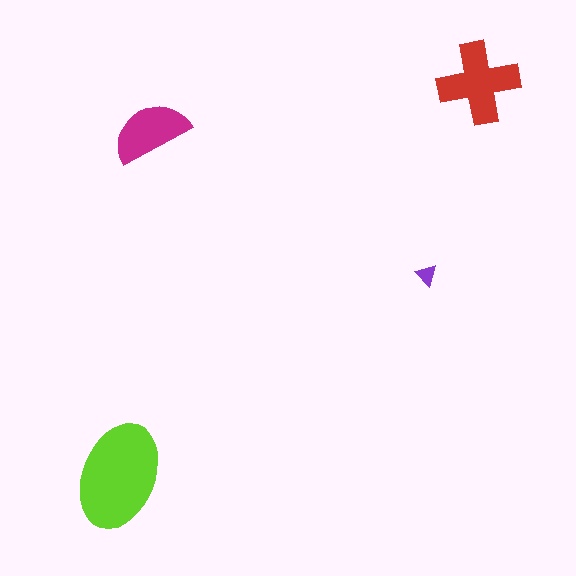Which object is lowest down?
The lime ellipse is bottommost.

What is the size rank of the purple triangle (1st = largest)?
4th.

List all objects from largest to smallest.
The lime ellipse, the red cross, the magenta semicircle, the purple triangle.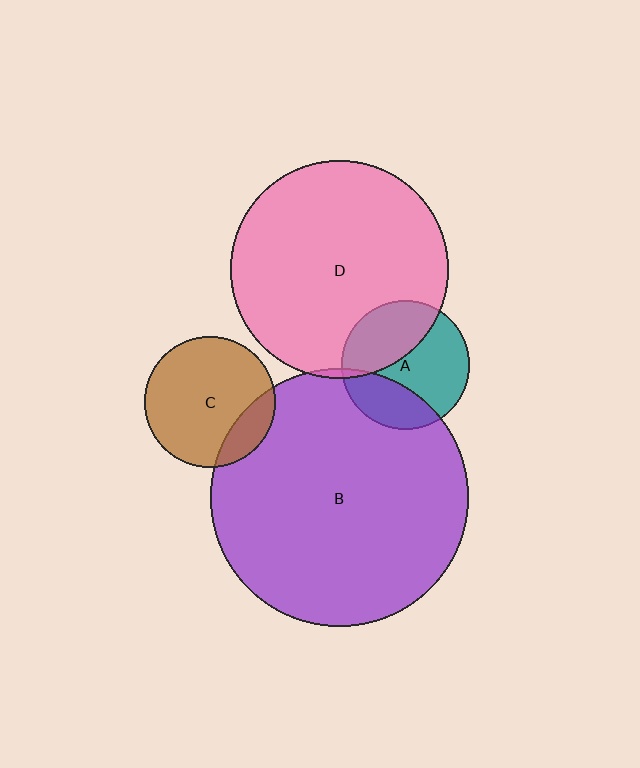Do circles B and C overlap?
Yes.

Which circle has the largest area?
Circle B (purple).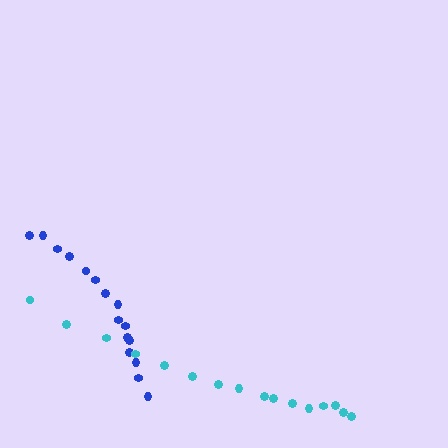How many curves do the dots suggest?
There are 2 distinct paths.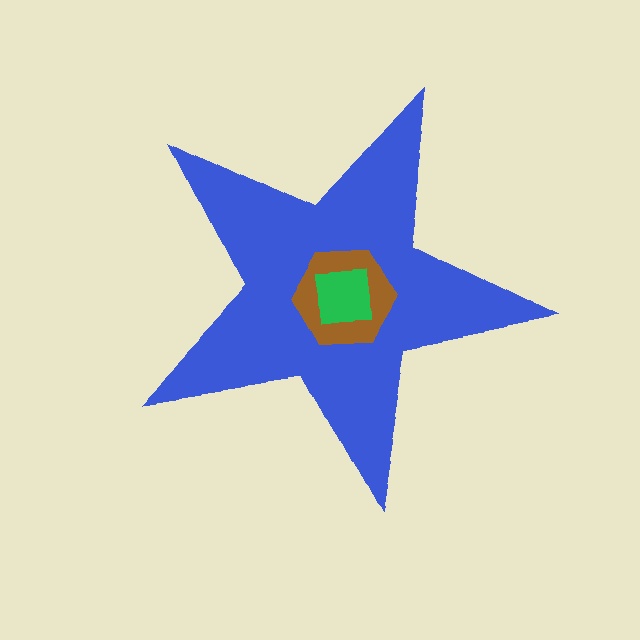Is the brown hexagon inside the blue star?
Yes.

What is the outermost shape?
The blue star.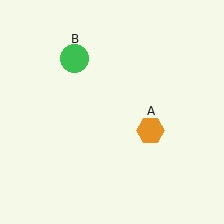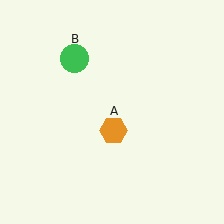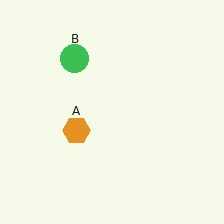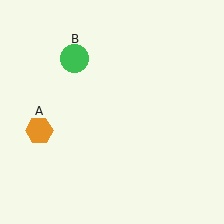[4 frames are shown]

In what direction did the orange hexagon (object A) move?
The orange hexagon (object A) moved left.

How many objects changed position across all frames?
1 object changed position: orange hexagon (object A).